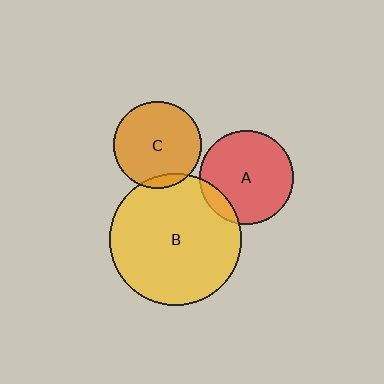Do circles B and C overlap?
Yes.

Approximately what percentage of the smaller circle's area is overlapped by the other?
Approximately 10%.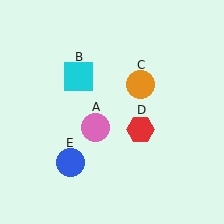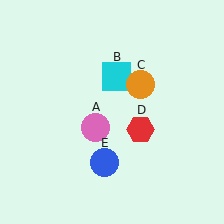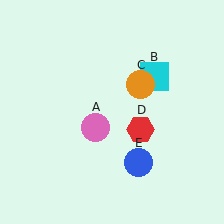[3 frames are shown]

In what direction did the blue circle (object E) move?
The blue circle (object E) moved right.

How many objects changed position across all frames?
2 objects changed position: cyan square (object B), blue circle (object E).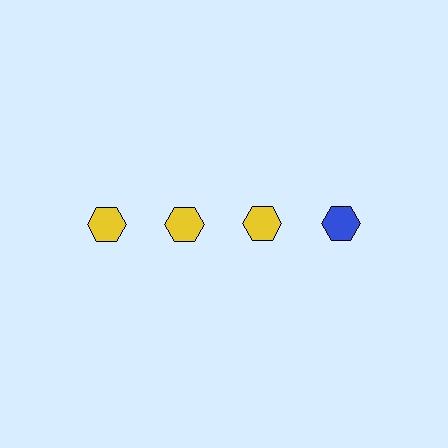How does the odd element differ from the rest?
It has a different color: blue instead of yellow.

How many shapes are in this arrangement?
There are 4 shapes arranged in a grid pattern.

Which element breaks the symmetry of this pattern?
The blue hexagon in the top row, second from right column breaks the symmetry. All other shapes are yellow hexagons.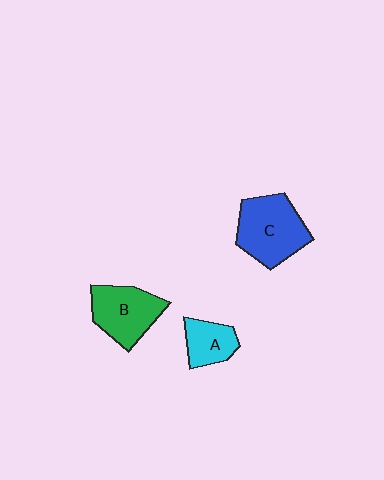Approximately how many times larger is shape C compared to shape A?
Approximately 1.9 times.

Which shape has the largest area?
Shape C (blue).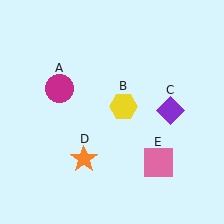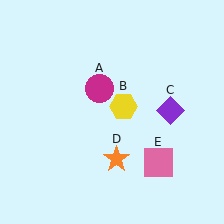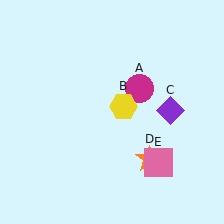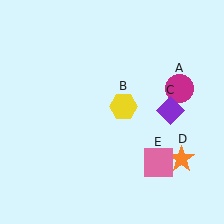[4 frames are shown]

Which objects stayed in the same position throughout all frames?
Yellow hexagon (object B) and purple diamond (object C) and pink square (object E) remained stationary.